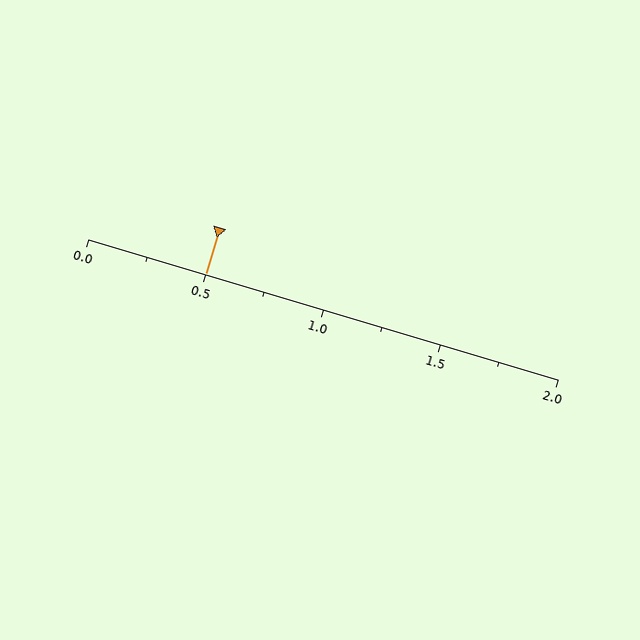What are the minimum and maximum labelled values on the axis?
The axis runs from 0.0 to 2.0.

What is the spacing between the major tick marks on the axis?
The major ticks are spaced 0.5 apart.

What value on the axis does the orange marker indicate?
The marker indicates approximately 0.5.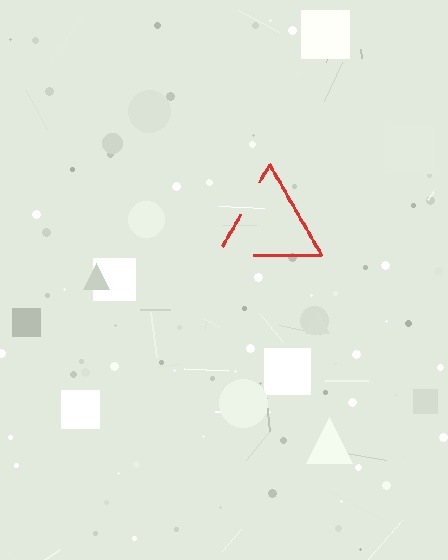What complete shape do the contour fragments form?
The contour fragments form a triangle.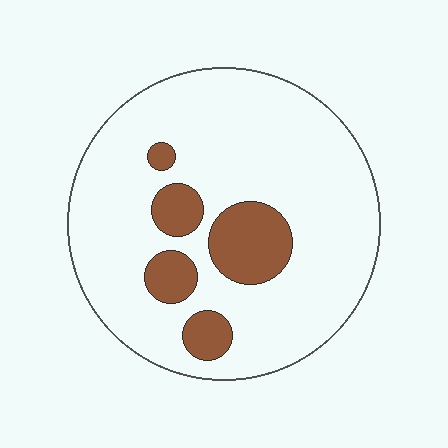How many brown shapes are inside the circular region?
5.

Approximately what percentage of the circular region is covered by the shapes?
Approximately 15%.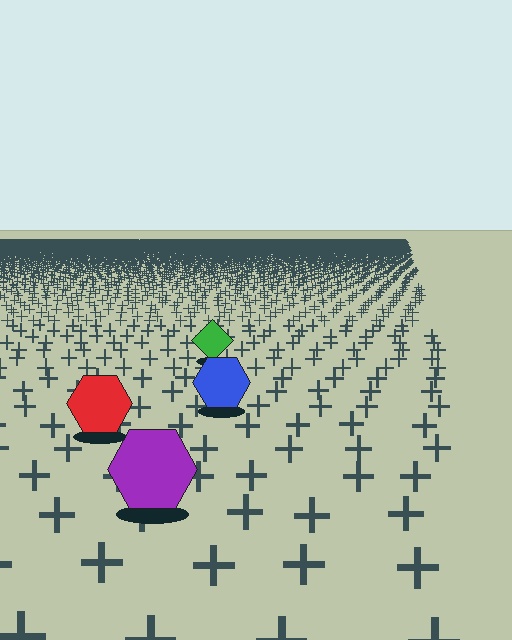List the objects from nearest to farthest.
From nearest to farthest: the purple hexagon, the red hexagon, the blue hexagon, the green diamond.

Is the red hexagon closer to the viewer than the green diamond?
Yes. The red hexagon is closer — you can tell from the texture gradient: the ground texture is coarser near it.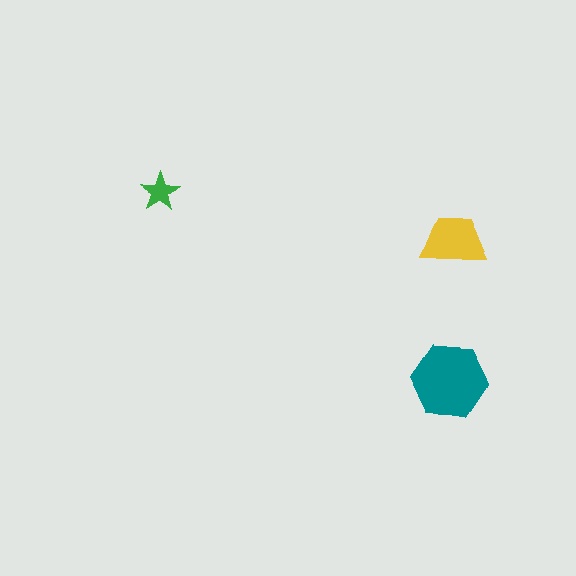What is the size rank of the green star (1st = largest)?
3rd.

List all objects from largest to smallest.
The teal hexagon, the yellow trapezoid, the green star.